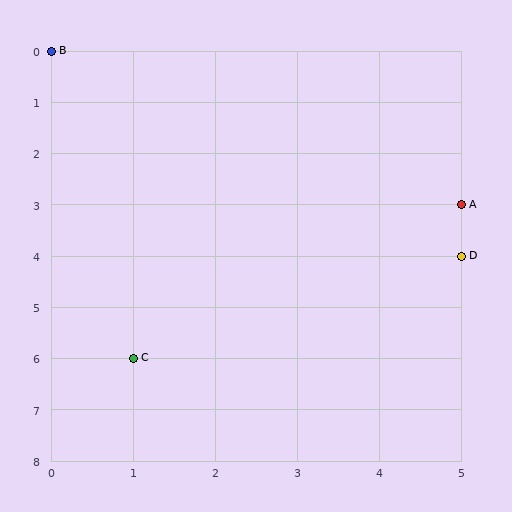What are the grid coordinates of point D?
Point D is at grid coordinates (5, 4).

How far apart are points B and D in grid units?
Points B and D are 5 columns and 4 rows apart (about 6.4 grid units diagonally).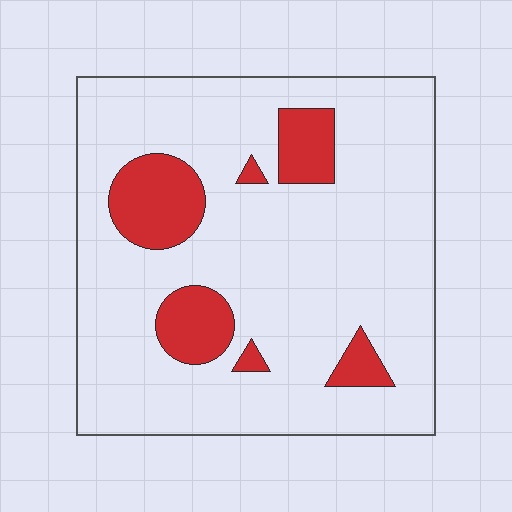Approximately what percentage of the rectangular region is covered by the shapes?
Approximately 15%.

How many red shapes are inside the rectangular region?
6.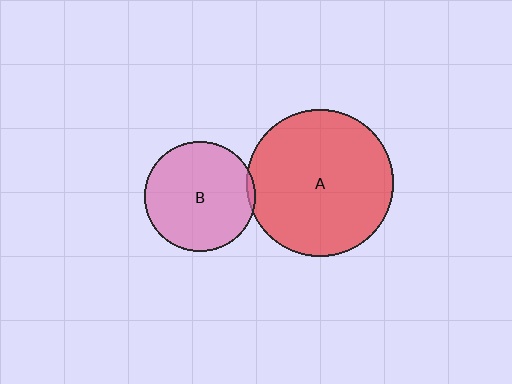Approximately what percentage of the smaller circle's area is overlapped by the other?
Approximately 5%.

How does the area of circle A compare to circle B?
Approximately 1.8 times.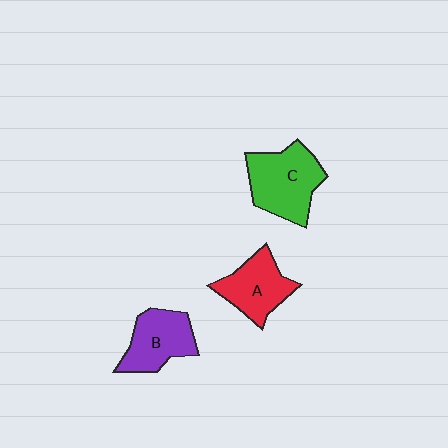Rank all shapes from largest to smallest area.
From largest to smallest: C (green), B (purple), A (red).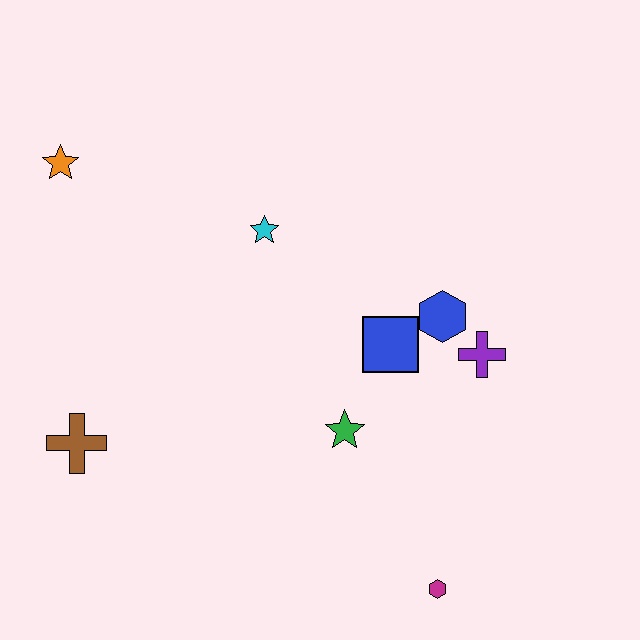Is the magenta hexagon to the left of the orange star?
No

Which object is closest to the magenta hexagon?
The green star is closest to the magenta hexagon.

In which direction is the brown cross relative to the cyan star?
The brown cross is below the cyan star.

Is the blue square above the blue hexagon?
No